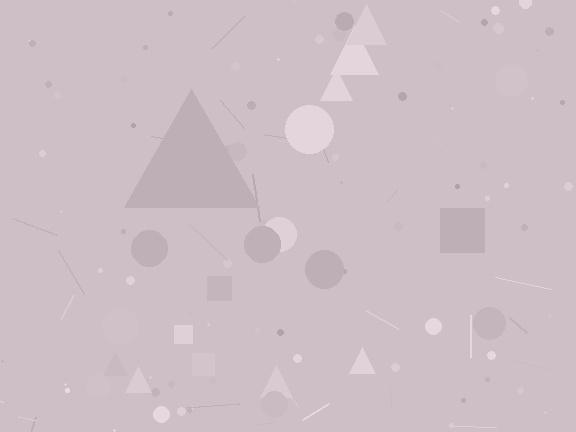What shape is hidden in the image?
A triangle is hidden in the image.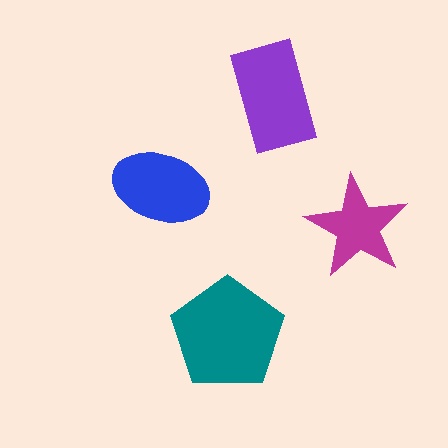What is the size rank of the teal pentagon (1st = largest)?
1st.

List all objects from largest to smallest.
The teal pentagon, the purple rectangle, the blue ellipse, the magenta star.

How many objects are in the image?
There are 4 objects in the image.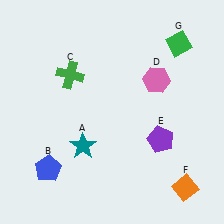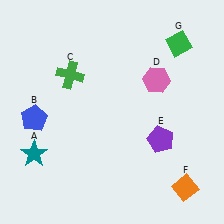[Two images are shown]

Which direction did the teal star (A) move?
The teal star (A) moved left.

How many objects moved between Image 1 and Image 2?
2 objects moved between the two images.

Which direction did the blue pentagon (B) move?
The blue pentagon (B) moved up.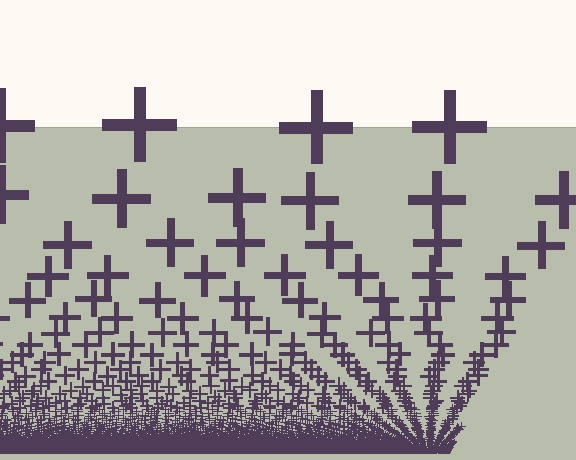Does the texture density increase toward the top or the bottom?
Density increases toward the bottom.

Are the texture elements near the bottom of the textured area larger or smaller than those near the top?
Smaller. The gradient is inverted — elements near the bottom are smaller and denser.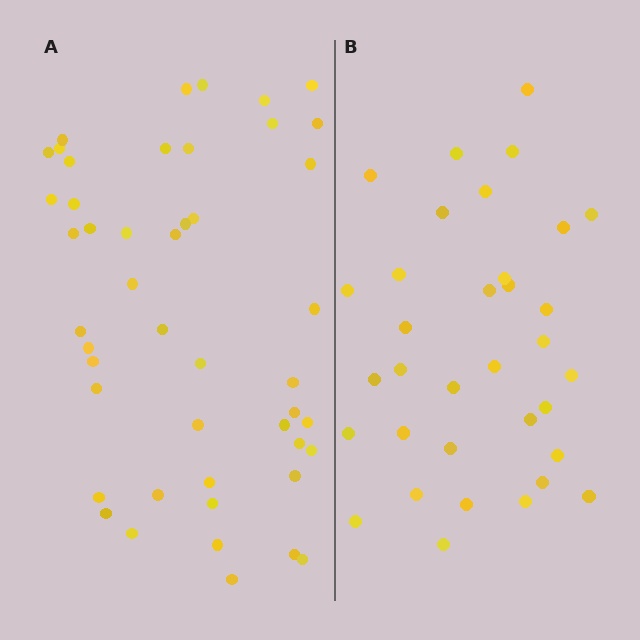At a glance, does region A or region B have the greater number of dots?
Region A (the left region) has more dots.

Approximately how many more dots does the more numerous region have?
Region A has approximately 15 more dots than region B.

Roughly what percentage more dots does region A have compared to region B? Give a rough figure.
About 40% more.